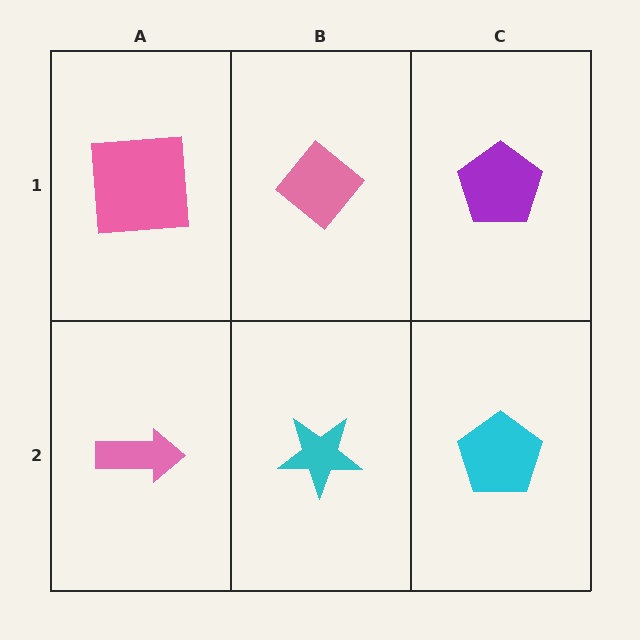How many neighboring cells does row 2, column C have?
2.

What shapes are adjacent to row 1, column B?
A cyan star (row 2, column B), a pink square (row 1, column A), a purple pentagon (row 1, column C).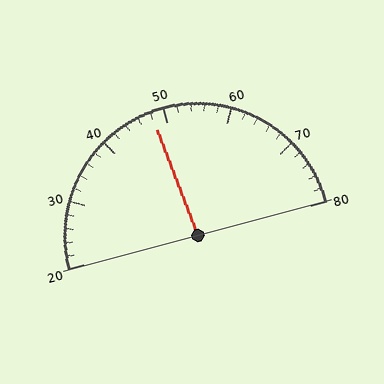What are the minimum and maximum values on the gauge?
The gauge ranges from 20 to 80.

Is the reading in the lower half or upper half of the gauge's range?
The reading is in the lower half of the range (20 to 80).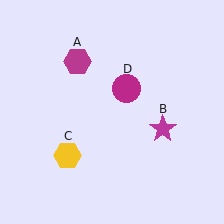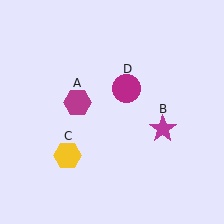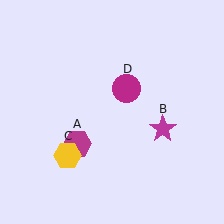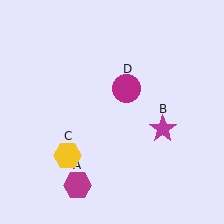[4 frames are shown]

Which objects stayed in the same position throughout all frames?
Magenta star (object B) and yellow hexagon (object C) and magenta circle (object D) remained stationary.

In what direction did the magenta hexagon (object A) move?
The magenta hexagon (object A) moved down.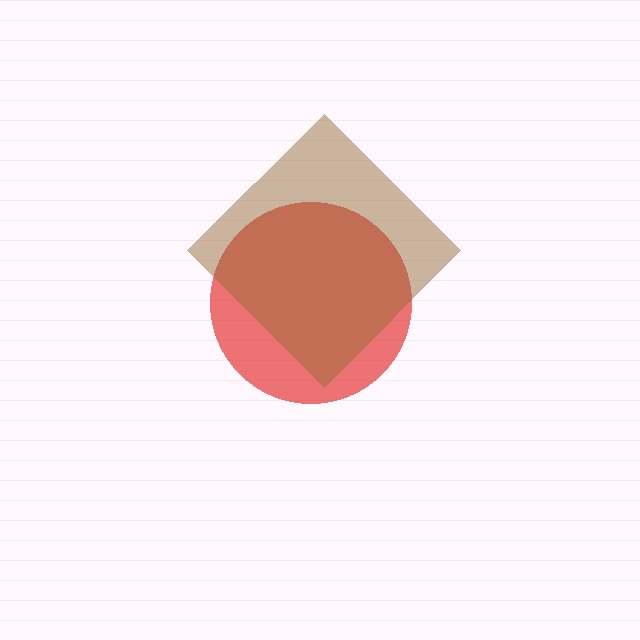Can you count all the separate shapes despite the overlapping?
Yes, there are 2 separate shapes.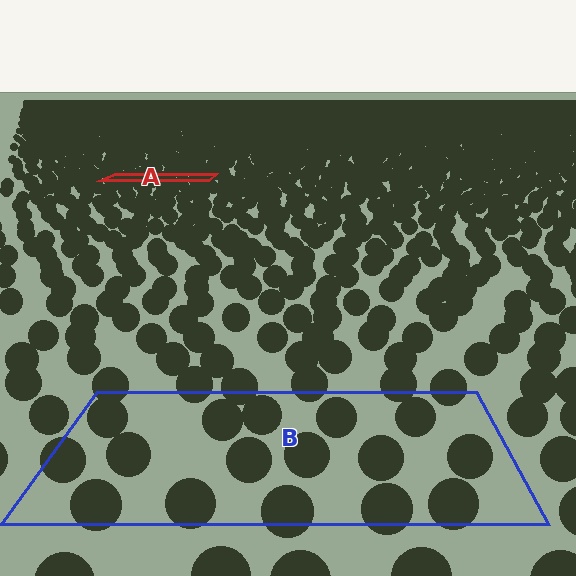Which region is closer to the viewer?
Region B is closer. The texture elements there are larger and more spread out.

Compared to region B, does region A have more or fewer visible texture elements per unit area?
Region A has more texture elements per unit area — they are packed more densely because it is farther away.